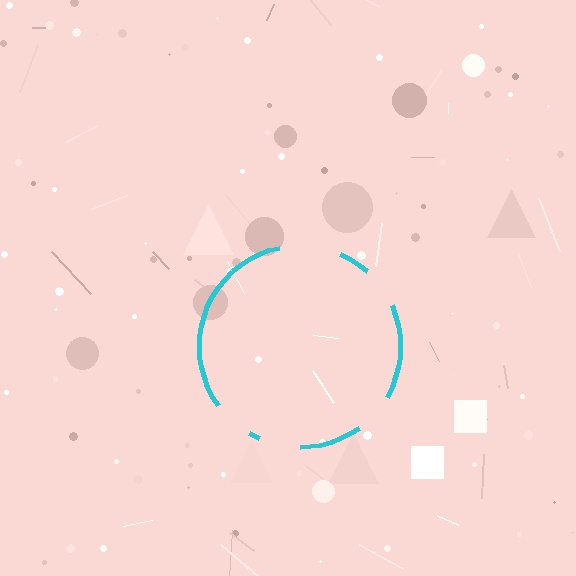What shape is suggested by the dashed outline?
The dashed outline suggests a circle.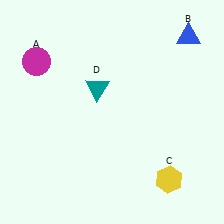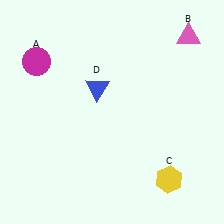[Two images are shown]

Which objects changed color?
B changed from blue to pink. D changed from teal to blue.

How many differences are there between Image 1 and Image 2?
There are 2 differences between the two images.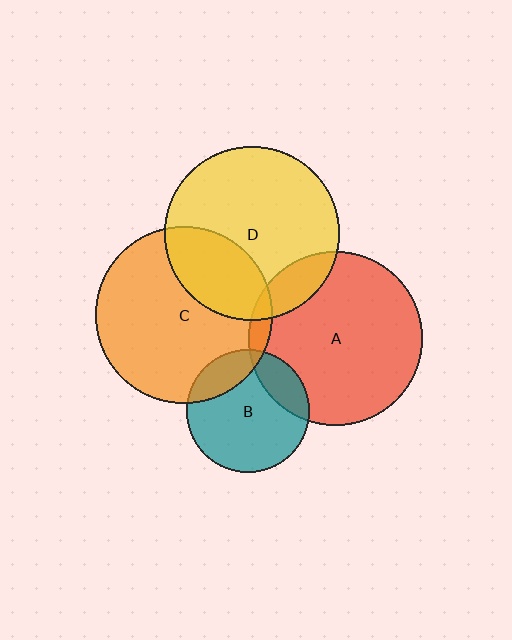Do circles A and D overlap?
Yes.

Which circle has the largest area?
Circle C (orange).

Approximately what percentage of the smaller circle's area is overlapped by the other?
Approximately 15%.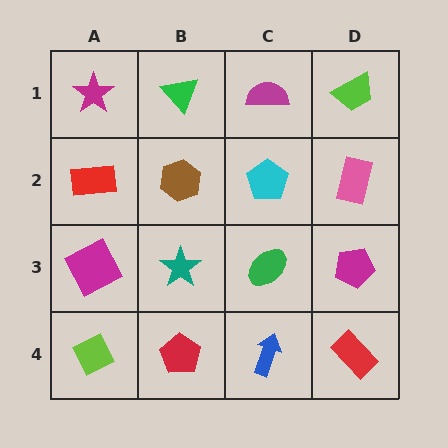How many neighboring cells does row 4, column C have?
3.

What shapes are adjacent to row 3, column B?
A brown hexagon (row 2, column B), a red pentagon (row 4, column B), a magenta square (row 3, column A), a green ellipse (row 3, column C).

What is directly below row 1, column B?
A brown hexagon.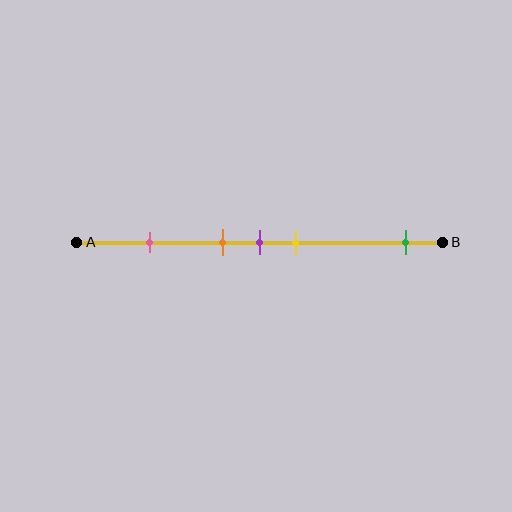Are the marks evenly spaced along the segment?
No, the marks are not evenly spaced.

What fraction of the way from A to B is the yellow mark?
The yellow mark is approximately 60% (0.6) of the way from A to B.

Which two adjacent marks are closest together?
The orange and purple marks are the closest adjacent pair.